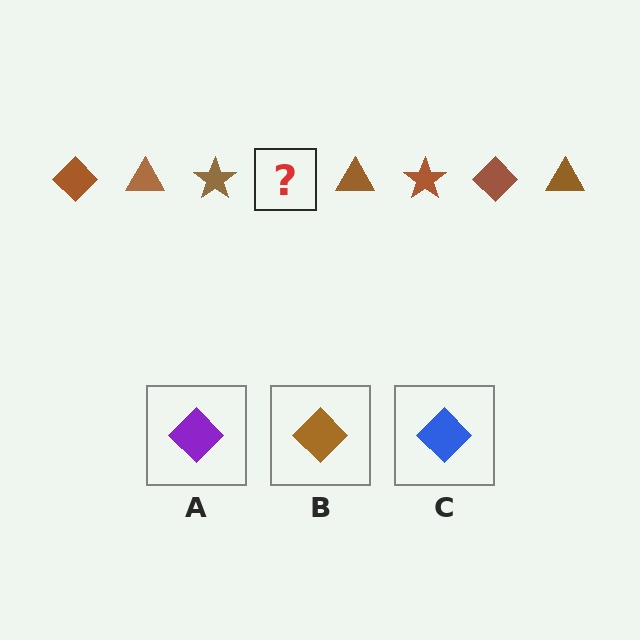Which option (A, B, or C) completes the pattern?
B.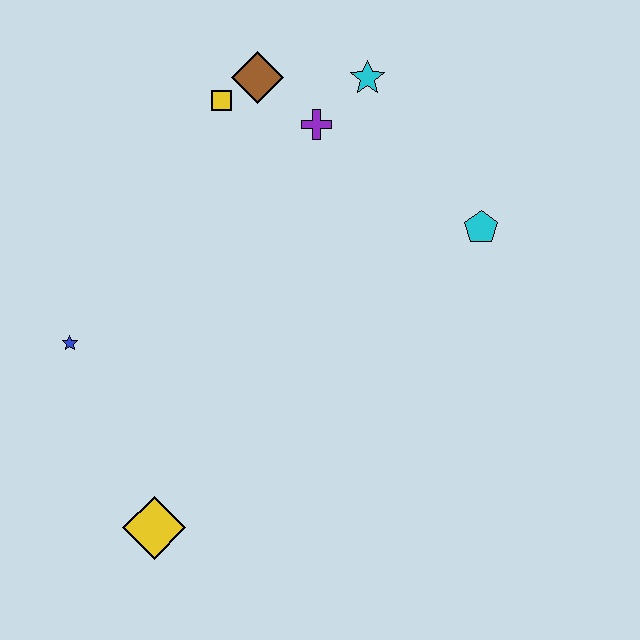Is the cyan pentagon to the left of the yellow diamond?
No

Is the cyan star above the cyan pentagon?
Yes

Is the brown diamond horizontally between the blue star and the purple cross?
Yes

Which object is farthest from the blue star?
The cyan pentagon is farthest from the blue star.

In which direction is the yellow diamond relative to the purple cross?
The yellow diamond is below the purple cross.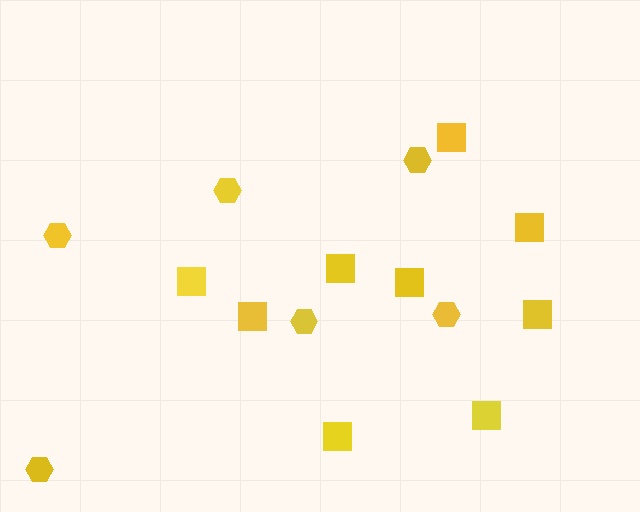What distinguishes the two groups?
There are 2 groups: one group of squares (9) and one group of hexagons (6).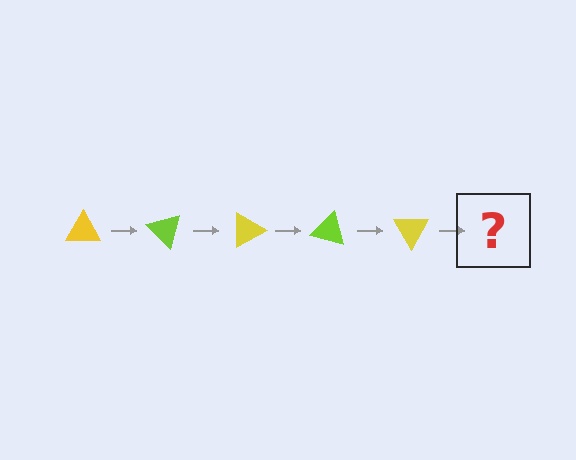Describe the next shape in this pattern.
It should be a lime triangle, rotated 225 degrees from the start.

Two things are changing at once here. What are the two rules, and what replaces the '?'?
The two rules are that it rotates 45 degrees each step and the color cycles through yellow and lime. The '?' should be a lime triangle, rotated 225 degrees from the start.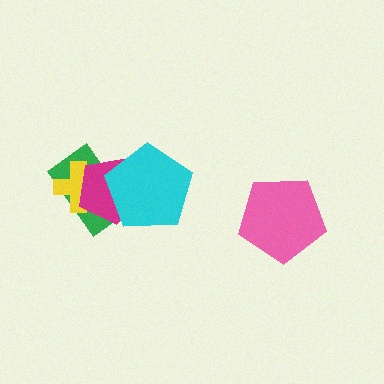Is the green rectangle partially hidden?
Yes, it is partially covered by another shape.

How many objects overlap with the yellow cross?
2 objects overlap with the yellow cross.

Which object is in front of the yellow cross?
The magenta pentagon is in front of the yellow cross.